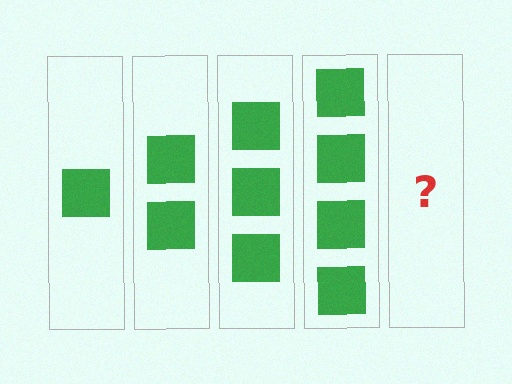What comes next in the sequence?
The next element should be 5 squares.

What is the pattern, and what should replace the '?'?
The pattern is that each step adds one more square. The '?' should be 5 squares.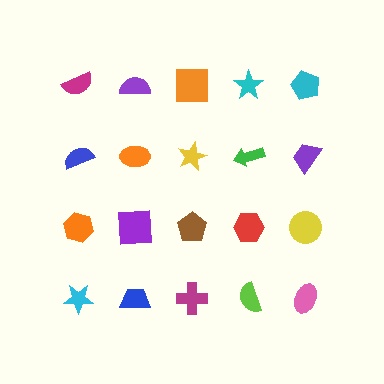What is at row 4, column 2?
A blue trapezoid.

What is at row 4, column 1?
A cyan star.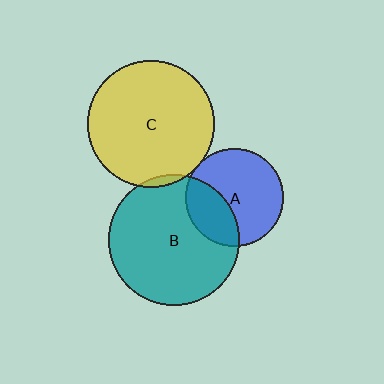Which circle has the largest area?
Circle B (teal).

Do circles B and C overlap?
Yes.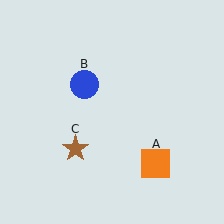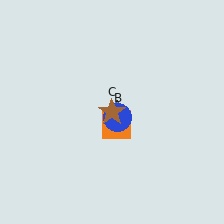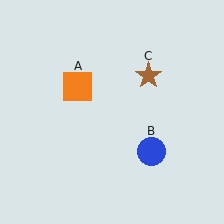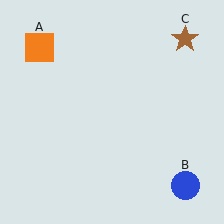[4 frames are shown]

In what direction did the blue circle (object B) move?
The blue circle (object B) moved down and to the right.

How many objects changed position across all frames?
3 objects changed position: orange square (object A), blue circle (object B), brown star (object C).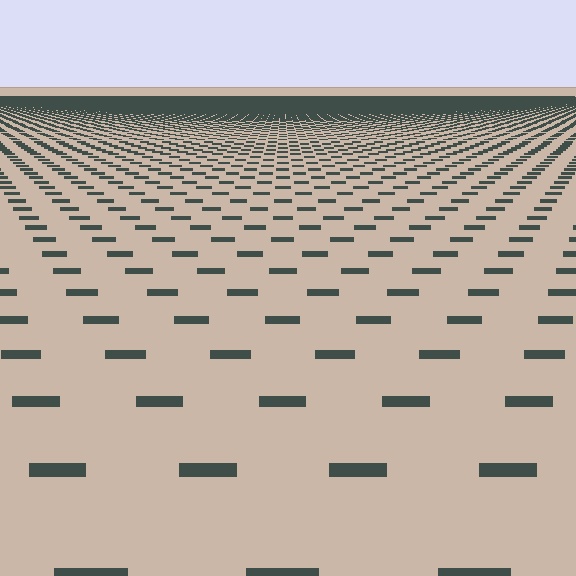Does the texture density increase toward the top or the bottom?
Density increases toward the top.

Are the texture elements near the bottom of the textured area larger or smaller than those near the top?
Larger. Near the bottom, elements are closer to the viewer and appear at a bigger on-screen size.